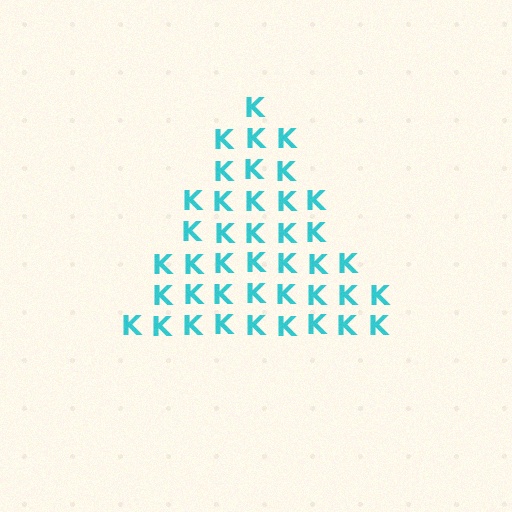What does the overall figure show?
The overall figure shows a triangle.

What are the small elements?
The small elements are letter K's.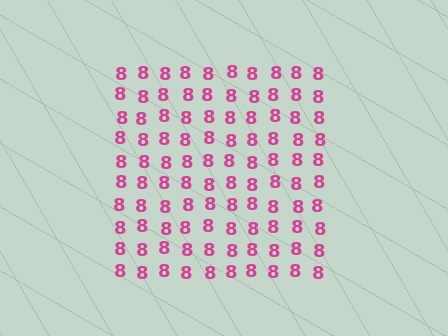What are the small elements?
The small elements are digit 8's.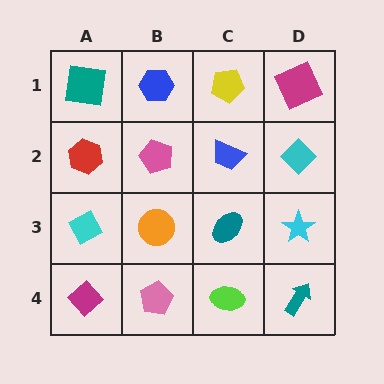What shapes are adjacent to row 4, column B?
An orange circle (row 3, column B), a magenta diamond (row 4, column A), a lime ellipse (row 4, column C).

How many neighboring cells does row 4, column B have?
3.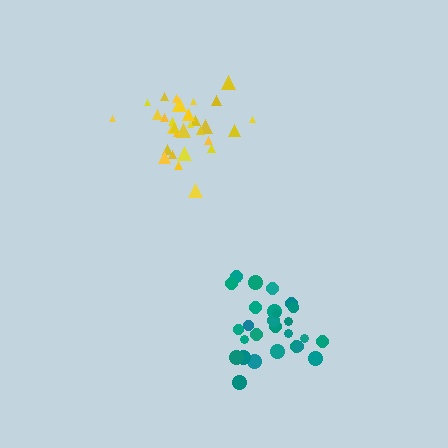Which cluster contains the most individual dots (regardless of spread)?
Teal (30).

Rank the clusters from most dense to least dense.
teal, yellow.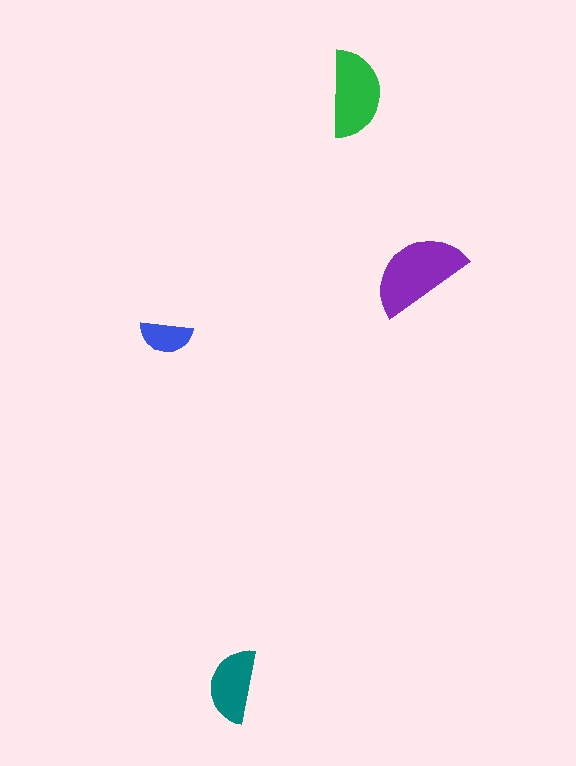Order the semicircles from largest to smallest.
the purple one, the green one, the teal one, the blue one.